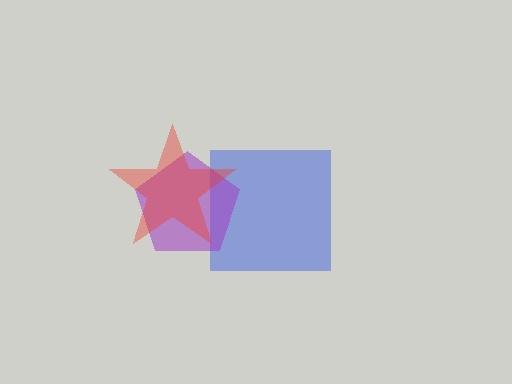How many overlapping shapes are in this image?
There are 3 overlapping shapes in the image.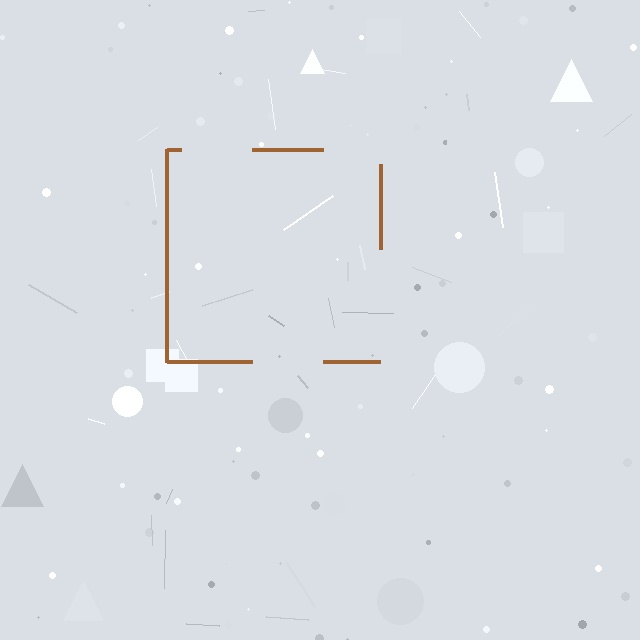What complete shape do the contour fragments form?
The contour fragments form a square.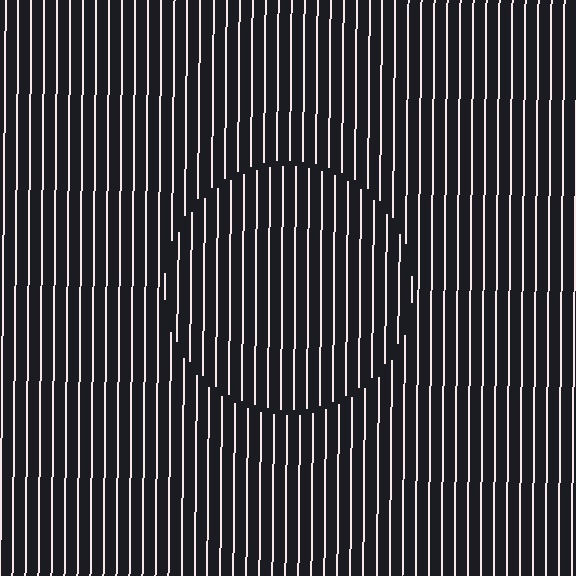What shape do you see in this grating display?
An illusory circle. The interior of the shape contains the same grating, shifted by half a period — the contour is defined by the phase discontinuity where line-ends from the inner and outer gratings abut.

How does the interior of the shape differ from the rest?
The interior of the shape contains the same grating, shifted by half a period — the contour is defined by the phase discontinuity where line-ends from the inner and outer gratings abut.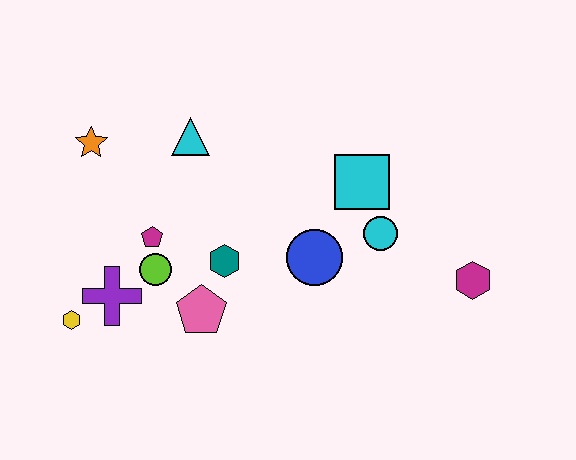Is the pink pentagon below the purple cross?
Yes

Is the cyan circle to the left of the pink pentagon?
No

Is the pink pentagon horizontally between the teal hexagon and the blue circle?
No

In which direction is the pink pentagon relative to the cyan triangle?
The pink pentagon is below the cyan triangle.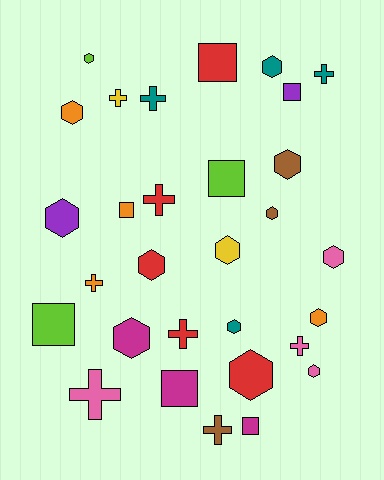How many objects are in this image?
There are 30 objects.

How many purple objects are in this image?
There are 2 purple objects.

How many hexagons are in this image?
There are 14 hexagons.